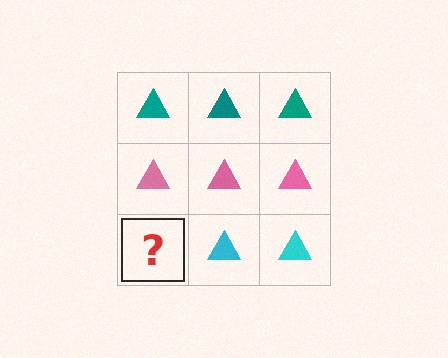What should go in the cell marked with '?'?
The missing cell should contain a cyan triangle.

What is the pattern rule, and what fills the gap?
The rule is that each row has a consistent color. The gap should be filled with a cyan triangle.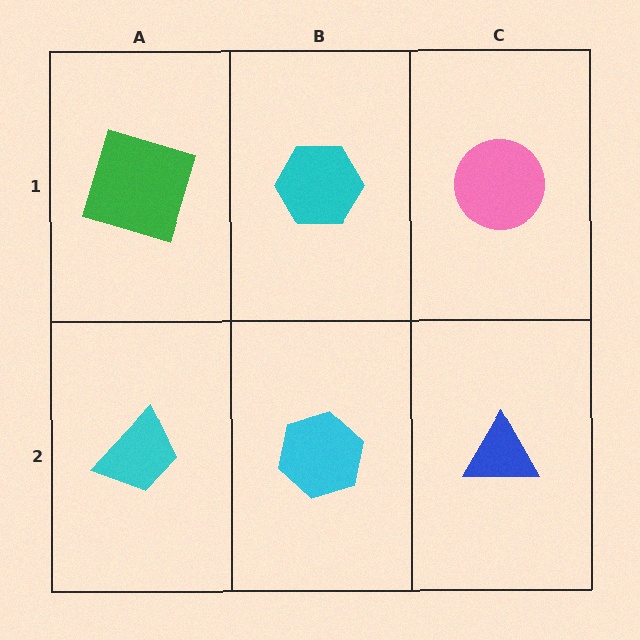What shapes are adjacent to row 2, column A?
A green square (row 1, column A), a cyan hexagon (row 2, column B).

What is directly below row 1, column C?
A blue triangle.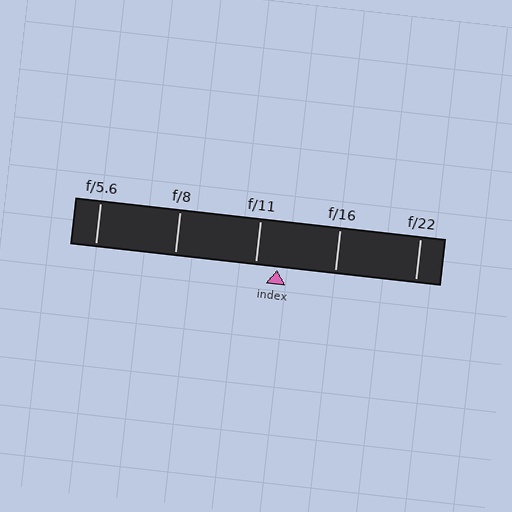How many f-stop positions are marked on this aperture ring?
There are 5 f-stop positions marked.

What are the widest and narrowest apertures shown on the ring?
The widest aperture shown is f/5.6 and the narrowest is f/22.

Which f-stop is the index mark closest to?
The index mark is closest to f/11.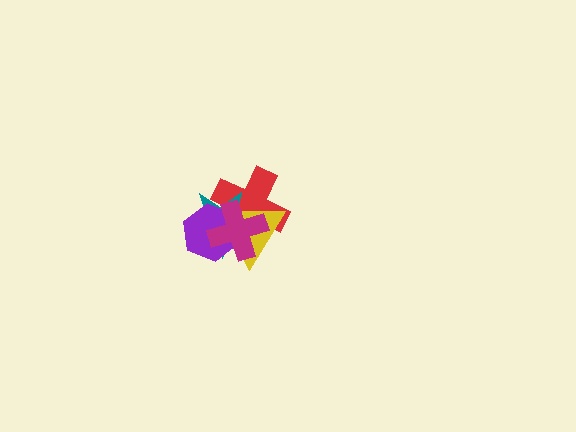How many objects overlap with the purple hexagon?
4 objects overlap with the purple hexagon.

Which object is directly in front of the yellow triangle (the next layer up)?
The teal star is directly in front of the yellow triangle.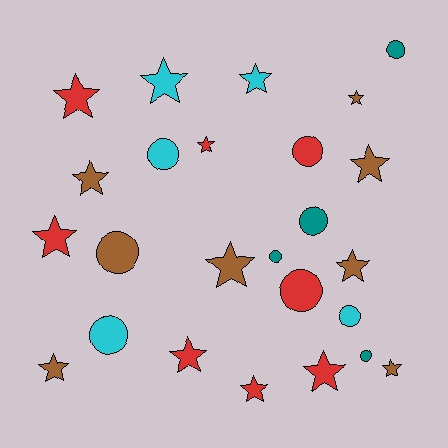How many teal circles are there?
There are 4 teal circles.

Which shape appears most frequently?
Star, with 15 objects.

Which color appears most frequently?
Brown, with 8 objects.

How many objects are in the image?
There are 25 objects.